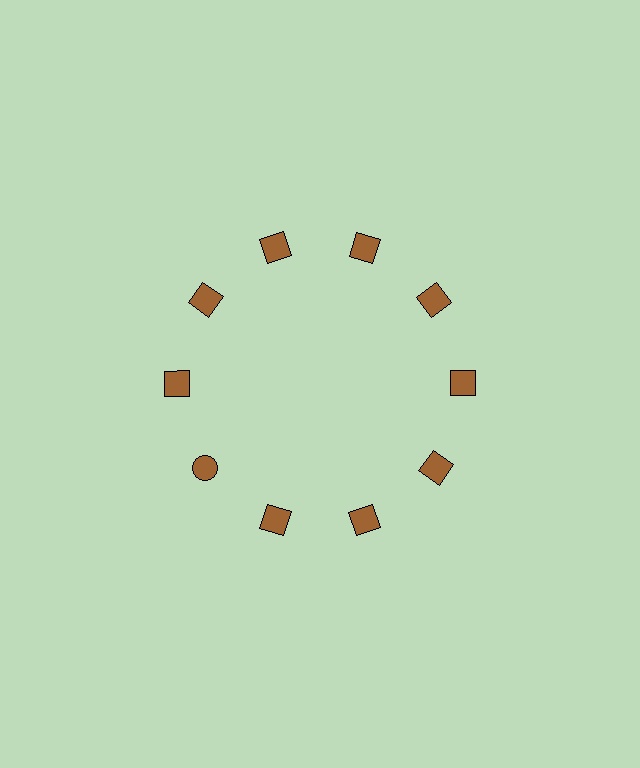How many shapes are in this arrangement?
There are 10 shapes arranged in a ring pattern.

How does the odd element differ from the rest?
It has a different shape: circle instead of square.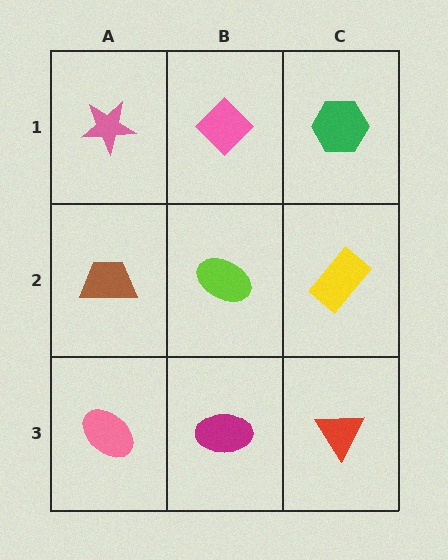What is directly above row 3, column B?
A lime ellipse.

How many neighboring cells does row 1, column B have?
3.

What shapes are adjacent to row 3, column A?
A brown trapezoid (row 2, column A), a magenta ellipse (row 3, column B).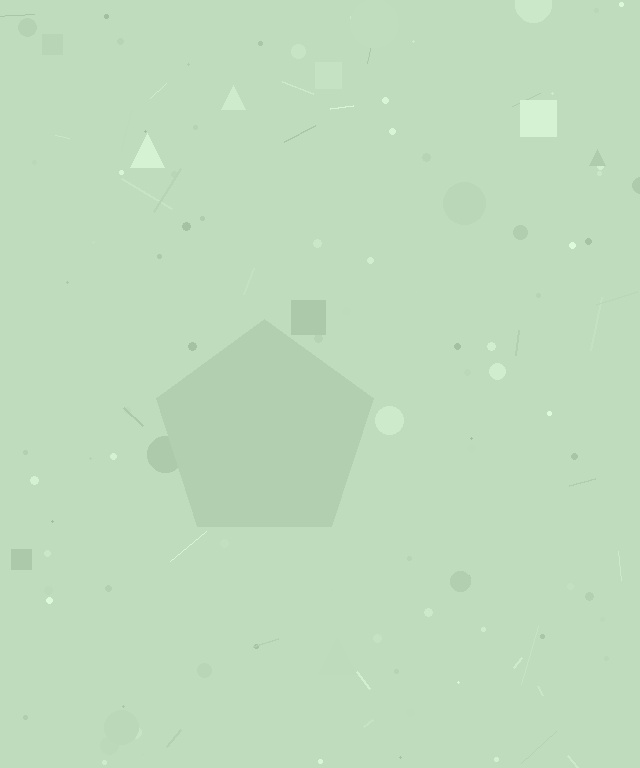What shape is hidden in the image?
A pentagon is hidden in the image.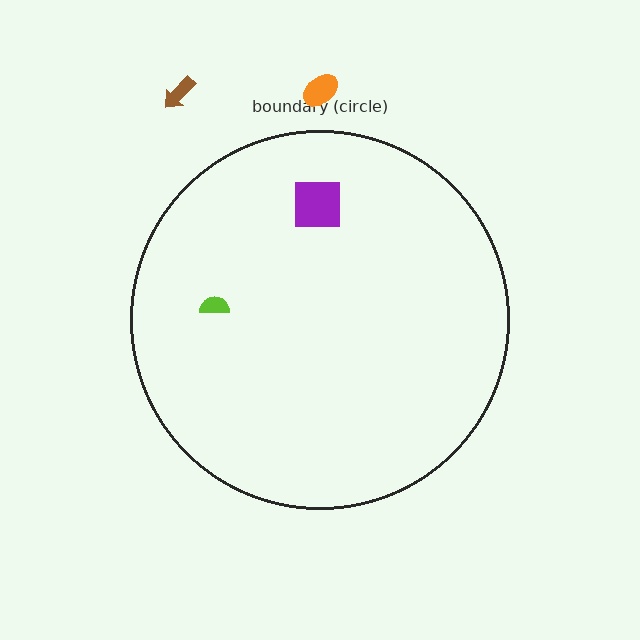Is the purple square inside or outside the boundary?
Inside.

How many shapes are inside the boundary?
2 inside, 2 outside.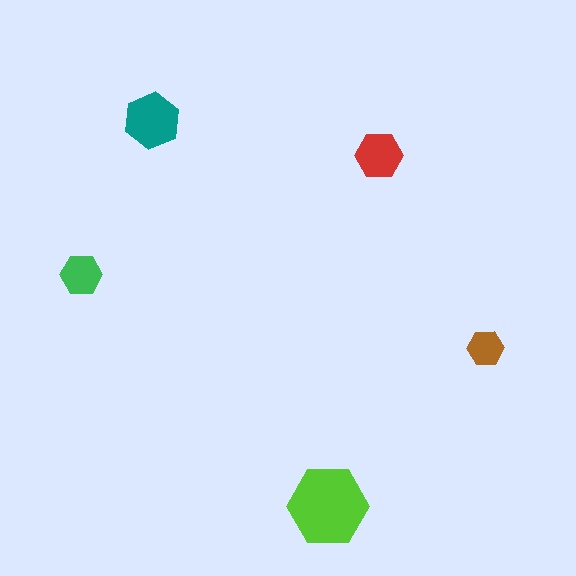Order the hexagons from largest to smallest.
the lime one, the teal one, the red one, the green one, the brown one.